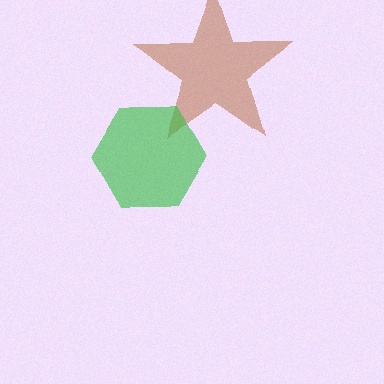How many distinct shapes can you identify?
There are 2 distinct shapes: a brown star, a green hexagon.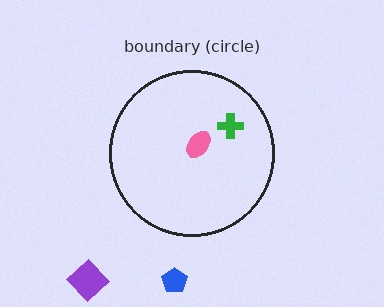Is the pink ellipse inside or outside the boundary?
Inside.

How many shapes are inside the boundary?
2 inside, 2 outside.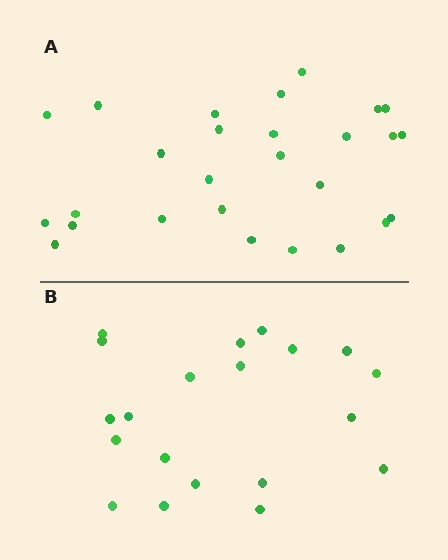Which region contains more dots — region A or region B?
Region A (the top region) has more dots.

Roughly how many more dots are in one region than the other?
Region A has roughly 8 or so more dots than region B.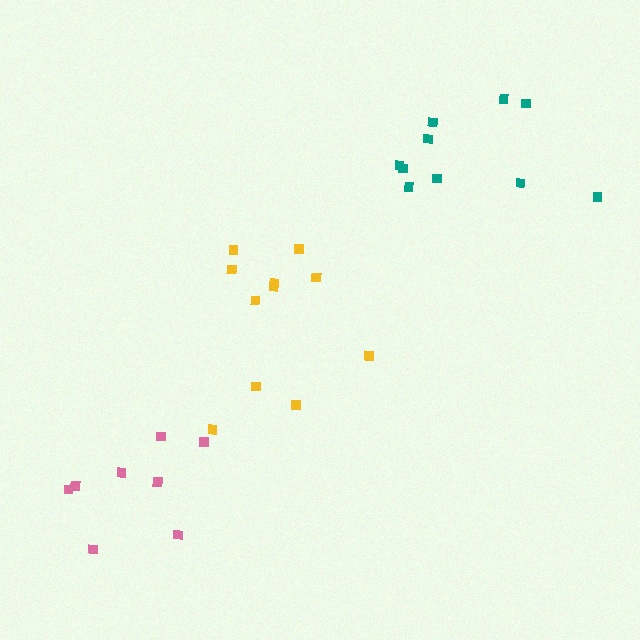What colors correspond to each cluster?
The clusters are colored: pink, yellow, teal.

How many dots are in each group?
Group 1: 8 dots, Group 2: 11 dots, Group 3: 10 dots (29 total).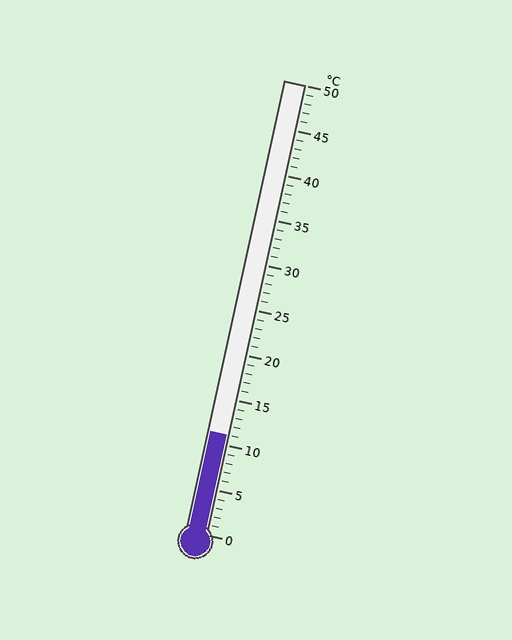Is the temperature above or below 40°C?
The temperature is below 40°C.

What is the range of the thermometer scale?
The thermometer scale ranges from 0°C to 50°C.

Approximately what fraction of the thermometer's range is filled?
The thermometer is filled to approximately 20% of its range.